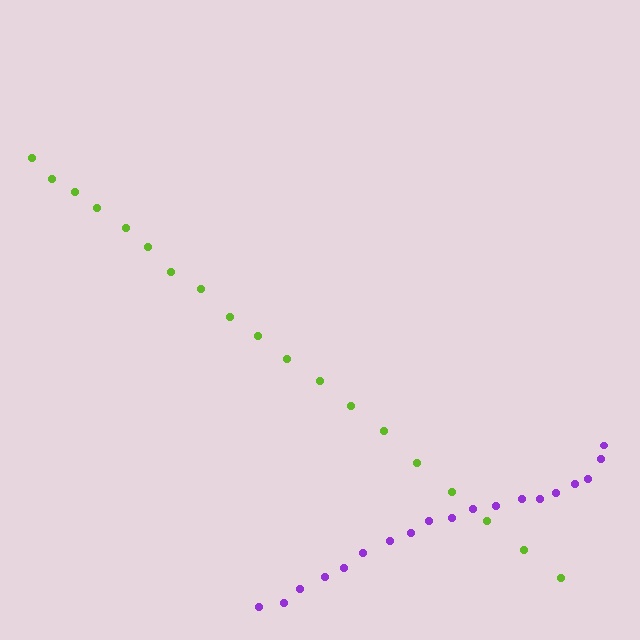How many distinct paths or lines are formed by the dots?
There are 2 distinct paths.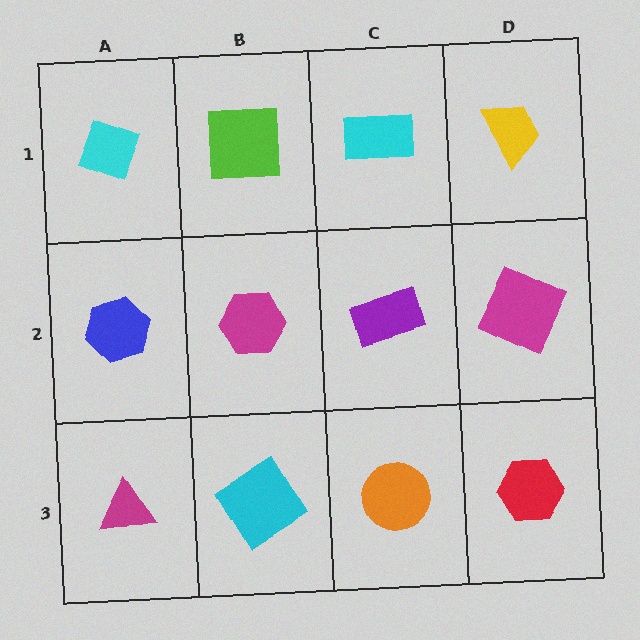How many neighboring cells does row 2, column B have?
4.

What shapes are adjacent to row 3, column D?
A magenta square (row 2, column D), an orange circle (row 3, column C).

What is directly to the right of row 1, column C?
A yellow trapezoid.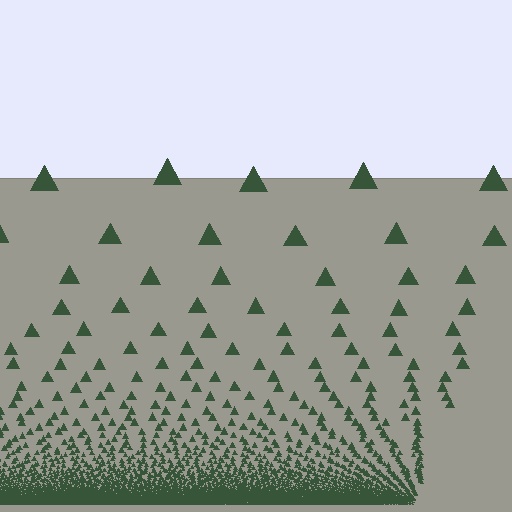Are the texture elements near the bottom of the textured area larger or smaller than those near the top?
Smaller. The gradient is inverted — elements near the bottom are smaller and denser.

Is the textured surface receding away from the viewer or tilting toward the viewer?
The surface appears to tilt toward the viewer. Texture elements get larger and sparser toward the top.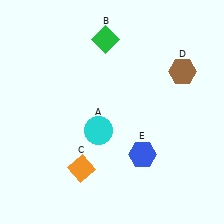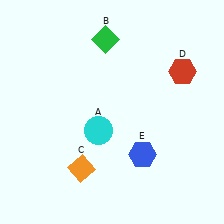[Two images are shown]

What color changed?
The hexagon (D) changed from brown in Image 1 to red in Image 2.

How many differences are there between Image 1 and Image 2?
There is 1 difference between the two images.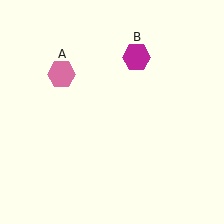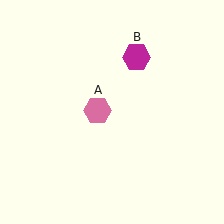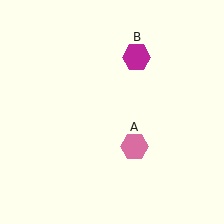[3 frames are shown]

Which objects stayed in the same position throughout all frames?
Magenta hexagon (object B) remained stationary.